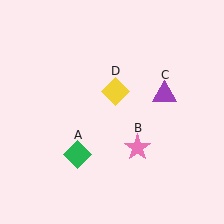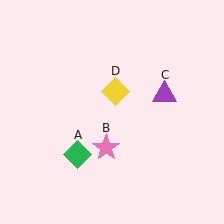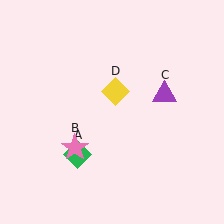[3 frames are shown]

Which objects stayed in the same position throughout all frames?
Green diamond (object A) and purple triangle (object C) and yellow diamond (object D) remained stationary.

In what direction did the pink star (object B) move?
The pink star (object B) moved left.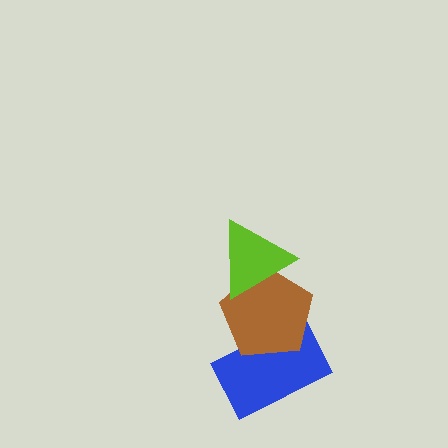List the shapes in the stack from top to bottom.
From top to bottom: the lime triangle, the brown pentagon, the blue rectangle.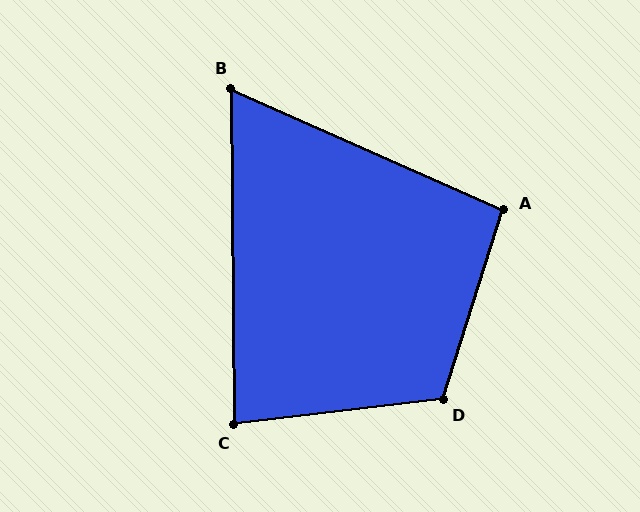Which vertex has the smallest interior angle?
B, at approximately 66 degrees.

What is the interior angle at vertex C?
Approximately 84 degrees (acute).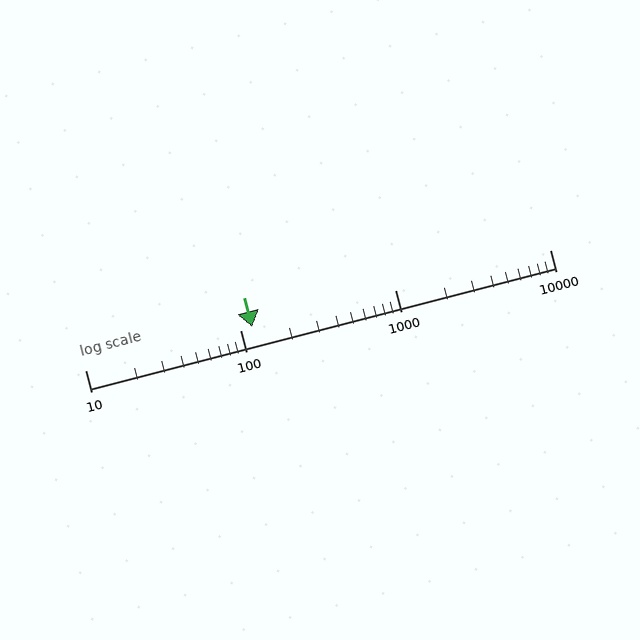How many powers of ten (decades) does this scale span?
The scale spans 3 decades, from 10 to 10000.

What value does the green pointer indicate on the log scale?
The pointer indicates approximately 120.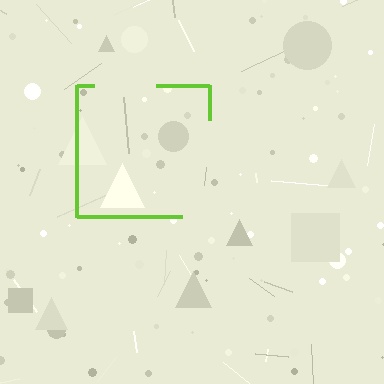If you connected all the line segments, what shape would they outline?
They would outline a square.